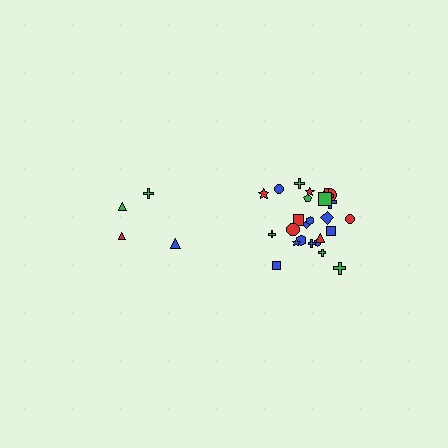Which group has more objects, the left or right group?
The right group.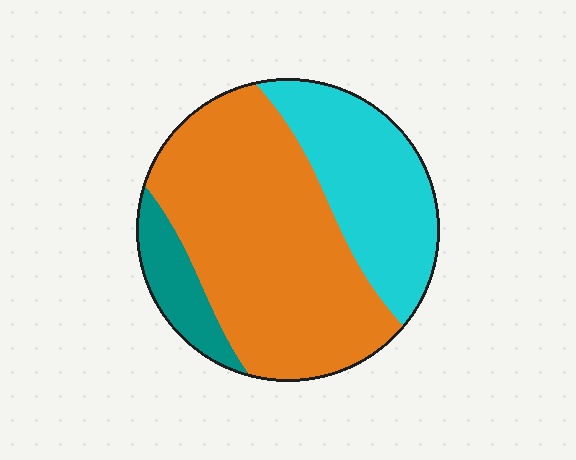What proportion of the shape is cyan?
Cyan takes up about one third (1/3) of the shape.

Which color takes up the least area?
Teal, at roughly 10%.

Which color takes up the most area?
Orange, at roughly 60%.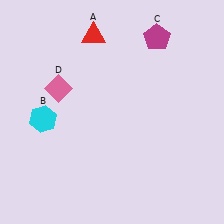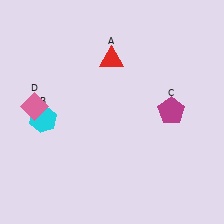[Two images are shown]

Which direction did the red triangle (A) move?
The red triangle (A) moved down.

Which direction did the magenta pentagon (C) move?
The magenta pentagon (C) moved down.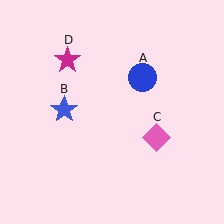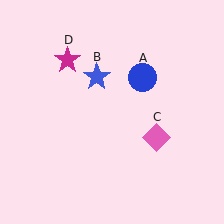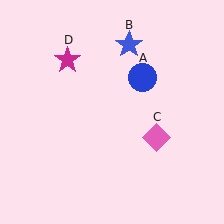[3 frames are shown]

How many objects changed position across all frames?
1 object changed position: blue star (object B).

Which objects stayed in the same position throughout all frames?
Blue circle (object A) and pink diamond (object C) and magenta star (object D) remained stationary.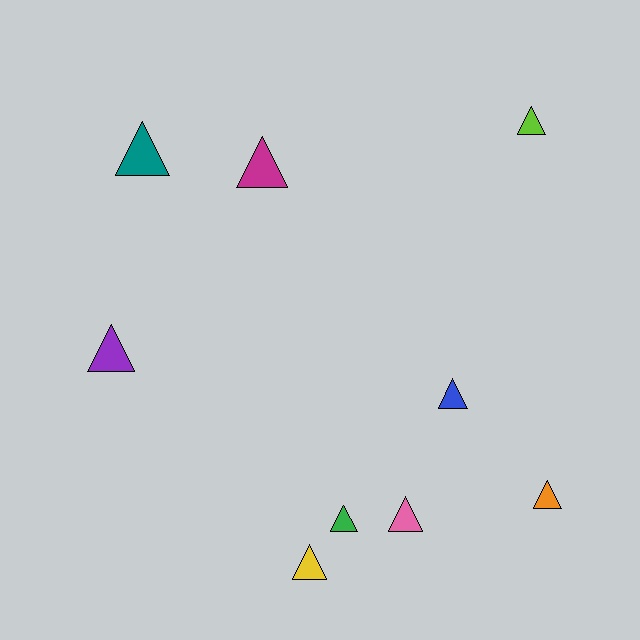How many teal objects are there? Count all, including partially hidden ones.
There is 1 teal object.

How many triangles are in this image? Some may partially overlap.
There are 9 triangles.